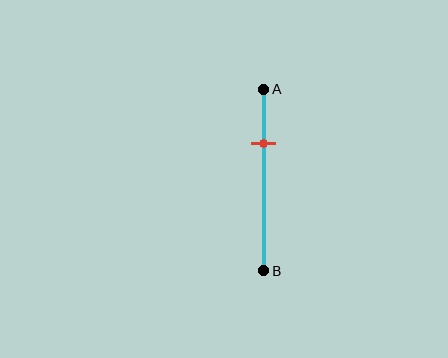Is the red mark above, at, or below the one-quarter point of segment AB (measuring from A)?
The red mark is below the one-quarter point of segment AB.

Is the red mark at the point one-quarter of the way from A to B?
No, the mark is at about 30% from A, not at the 25% one-quarter point.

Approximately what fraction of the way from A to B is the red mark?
The red mark is approximately 30% of the way from A to B.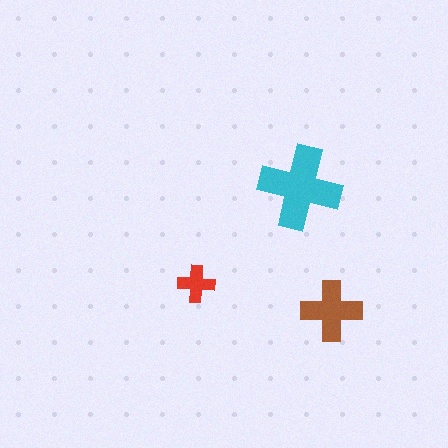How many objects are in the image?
There are 3 objects in the image.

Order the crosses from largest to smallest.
the cyan one, the brown one, the red one.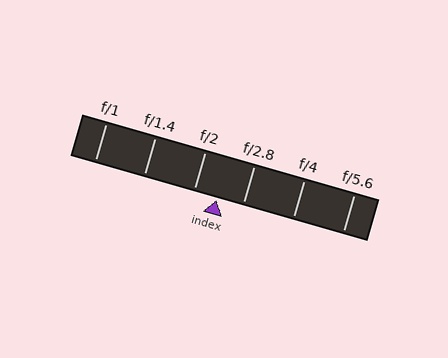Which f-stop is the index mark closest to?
The index mark is closest to f/2.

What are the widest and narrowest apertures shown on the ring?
The widest aperture shown is f/1 and the narrowest is f/5.6.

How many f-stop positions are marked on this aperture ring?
There are 6 f-stop positions marked.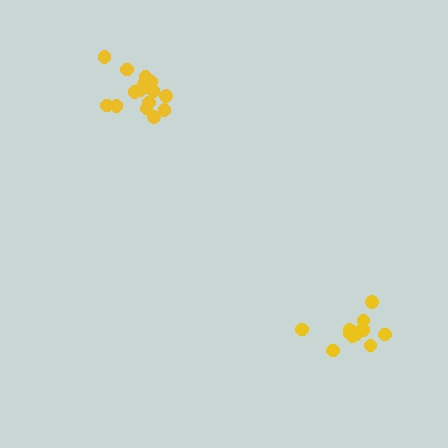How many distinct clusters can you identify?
There are 2 distinct clusters.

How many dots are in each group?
Group 1: 13 dots, Group 2: 16 dots (29 total).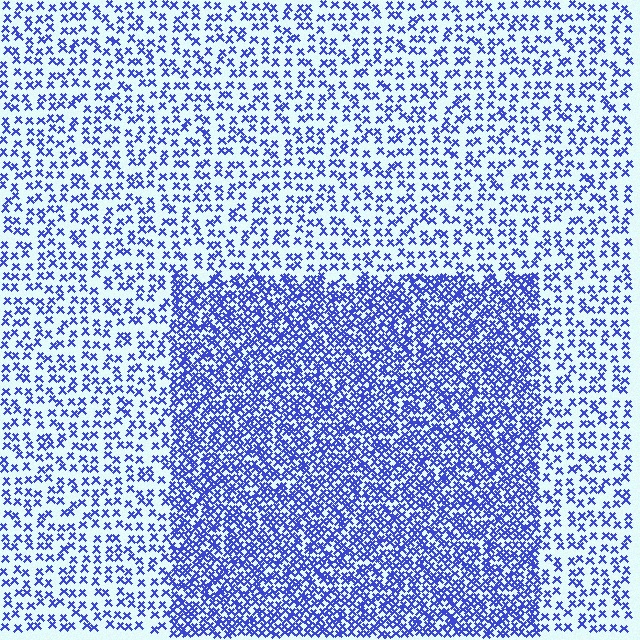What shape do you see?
I see a rectangle.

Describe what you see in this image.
The image contains small blue elements arranged at two different densities. A rectangle-shaped region is visible where the elements are more densely packed than the surrounding area.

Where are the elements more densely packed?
The elements are more densely packed inside the rectangle boundary.